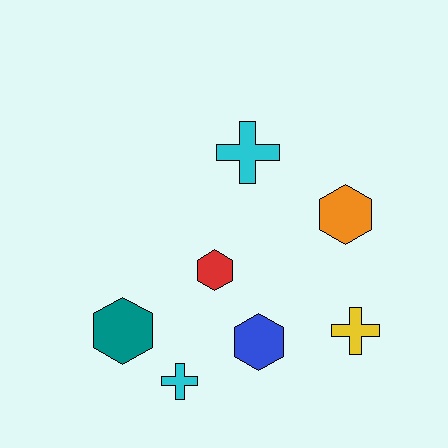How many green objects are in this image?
There are no green objects.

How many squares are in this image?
There are no squares.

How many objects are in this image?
There are 7 objects.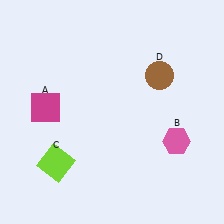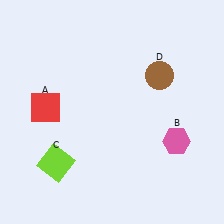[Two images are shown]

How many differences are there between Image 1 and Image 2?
There is 1 difference between the two images.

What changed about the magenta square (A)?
In Image 1, A is magenta. In Image 2, it changed to red.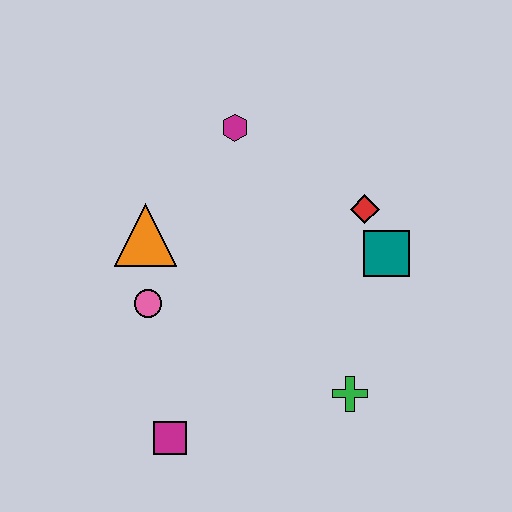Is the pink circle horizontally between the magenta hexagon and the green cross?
No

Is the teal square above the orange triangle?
No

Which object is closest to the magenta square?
The pink circle is closest to the magenta square.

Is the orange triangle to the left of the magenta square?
Yes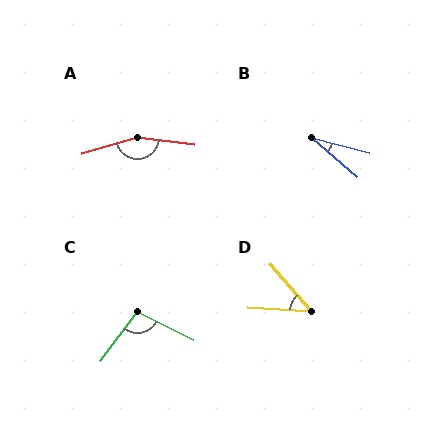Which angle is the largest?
A, at approximately 156 degrees.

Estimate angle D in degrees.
Approximately 46 degrees.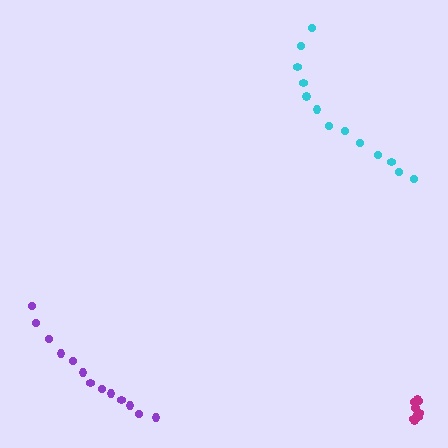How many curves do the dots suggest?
There are 3 distinct paths.